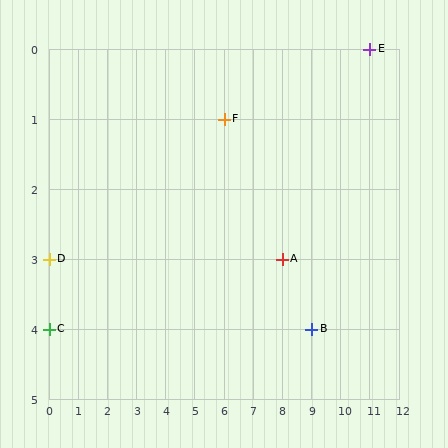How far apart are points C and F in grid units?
Points C and F are 6 columns and 3 rows apart (about 6.7 grid units diagonally).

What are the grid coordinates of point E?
Point E is at grid coordinates (11, 0).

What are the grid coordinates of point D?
Point D is at grid coordinates (0, 3).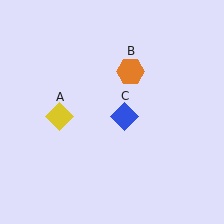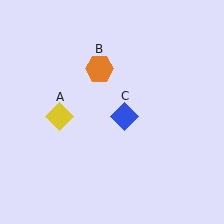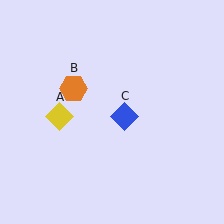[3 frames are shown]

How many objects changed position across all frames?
1 object changed position: orange hexagon (object B).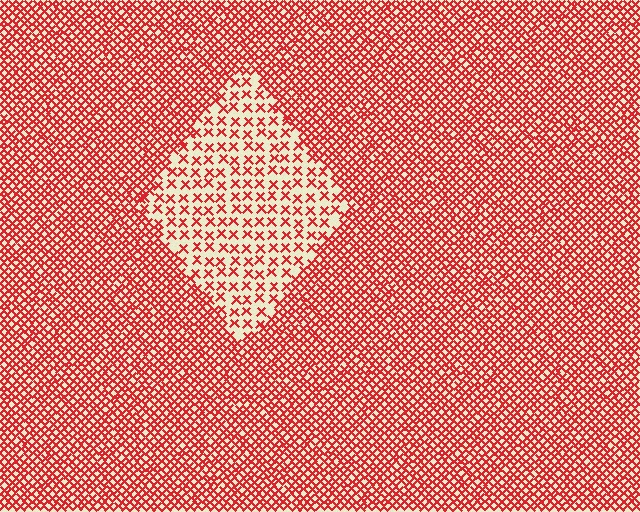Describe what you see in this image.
The image contains small red elements arranged at two different densities. A diamond-shaped region is visible where the elements are less densely packed than the surrounding area.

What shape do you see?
I see a diamond.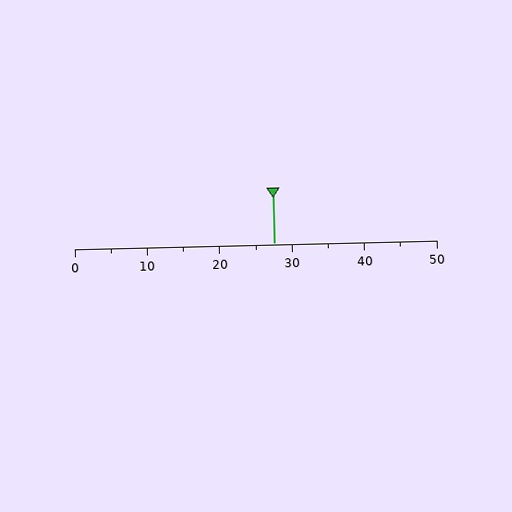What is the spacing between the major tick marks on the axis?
The major ticks are spaced 10 apart.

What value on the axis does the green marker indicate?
The marker indicates approximately 27.5.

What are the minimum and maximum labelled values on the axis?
The axis runs from 0 to 50.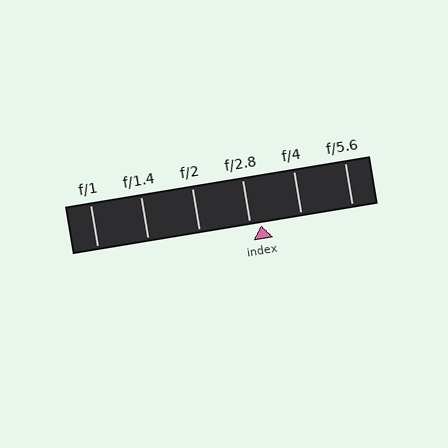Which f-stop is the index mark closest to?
The index mark is closest to f/2.8.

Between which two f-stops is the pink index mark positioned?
The index mark is between f/2.8 and f/4.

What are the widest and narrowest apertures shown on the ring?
The widest aperture shown is f/1 and the narrowest is f/5.6.